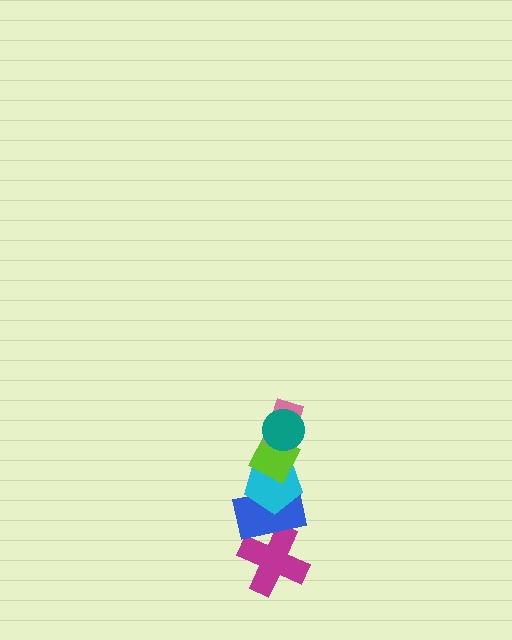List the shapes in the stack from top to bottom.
From top to bottom: the teal circle, the pink rectangle, the lime diamond, the cyan pentagon, the blue rectangle, the magenta cross.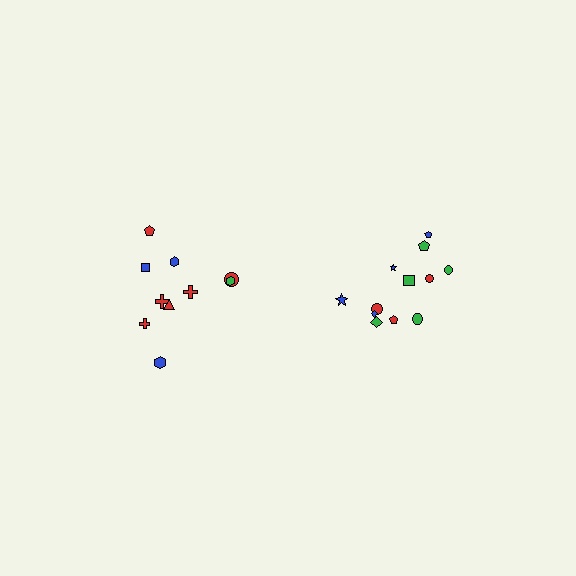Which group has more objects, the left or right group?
The right group.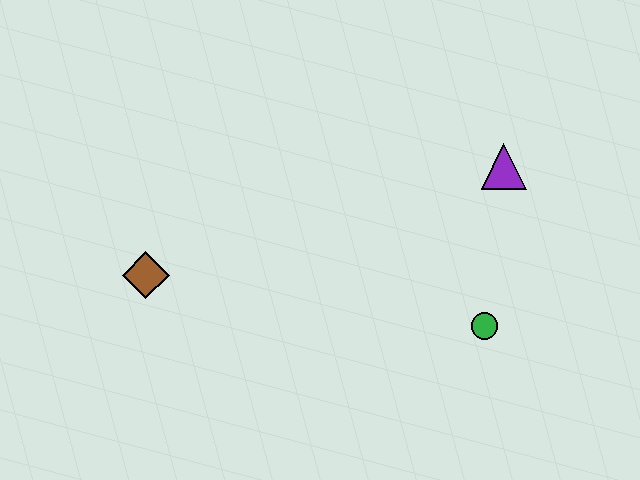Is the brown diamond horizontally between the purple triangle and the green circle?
No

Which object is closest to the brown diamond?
The green circle is closest to the brown diamond.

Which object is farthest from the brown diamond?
The purple triangle is farthest from the brown diamond.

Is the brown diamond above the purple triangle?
No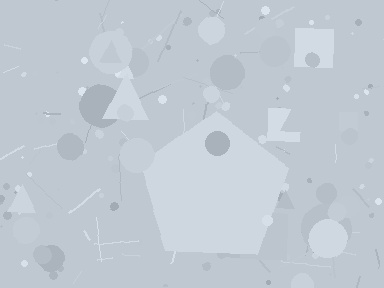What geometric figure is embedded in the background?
A pentagon is embedded in the background.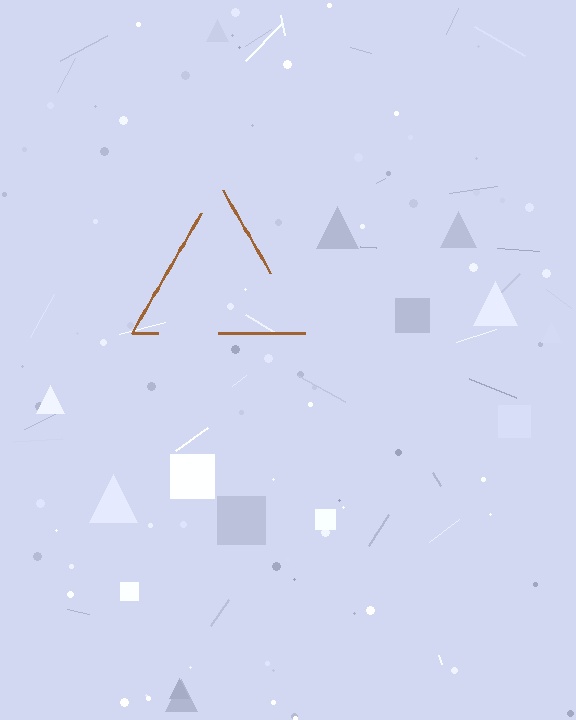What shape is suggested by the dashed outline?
The dashed outline suggests a triangle.